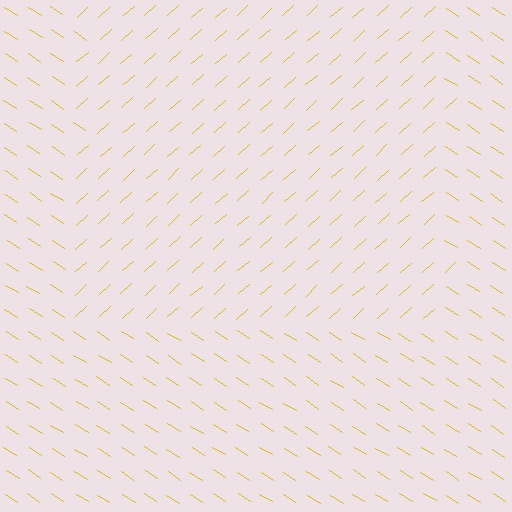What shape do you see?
I see a rectangle.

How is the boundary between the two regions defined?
The boundary is defined purely by a change in line orientation (approximately 75 degrees difference). All lines are the same color and thickness.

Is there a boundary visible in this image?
Yes, there is a texture boundary formed by a change in line orientation.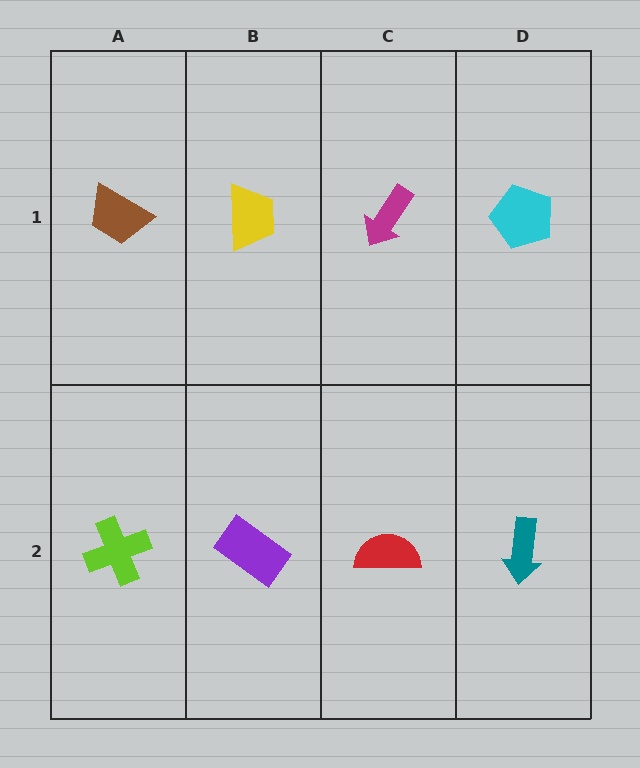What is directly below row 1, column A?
A lime cross.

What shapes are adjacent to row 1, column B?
A purple rectangle (row 2, column B), a brown trapezoid (row 1, column A), a magenta arrow (row 1, column C).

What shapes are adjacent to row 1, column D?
A teal arrow (row 2, column D), a magenta arrow (row 1, column C).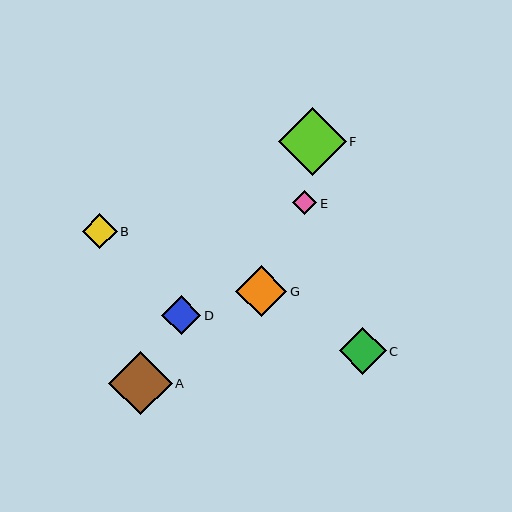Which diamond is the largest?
Diamond F is the largest with a size of approximately 68 pixels.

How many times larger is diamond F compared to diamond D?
Diamond F is approximately 1.7 times the size of diamond D.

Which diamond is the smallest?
Diamond E is the smallest with a size of approximately 24 pixels.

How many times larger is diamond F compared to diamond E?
Diamond F is approximately 2.8 times the size of diamond E.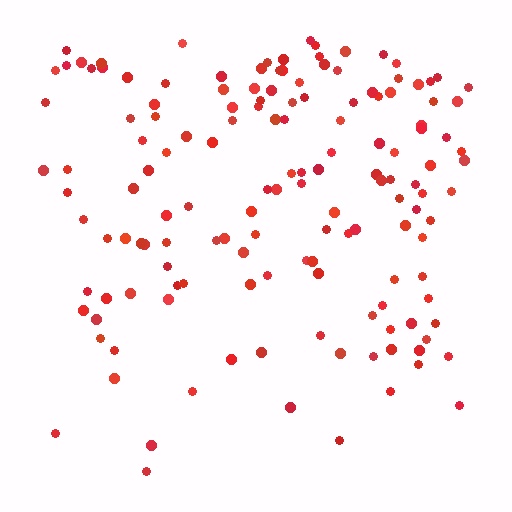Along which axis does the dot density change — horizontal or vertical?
Vertical.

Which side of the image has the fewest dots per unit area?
The bottom.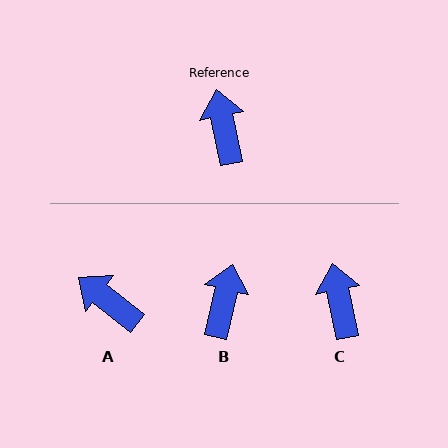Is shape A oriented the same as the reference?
No, it is off by about 40 degrees.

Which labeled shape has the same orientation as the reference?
C.